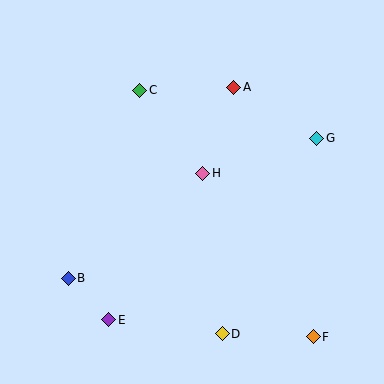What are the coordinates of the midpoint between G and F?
The midpoint between G and F is at (315, 237).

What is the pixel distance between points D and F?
The distance between D and F is 91 pixels.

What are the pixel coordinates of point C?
Point C is at (140, 90).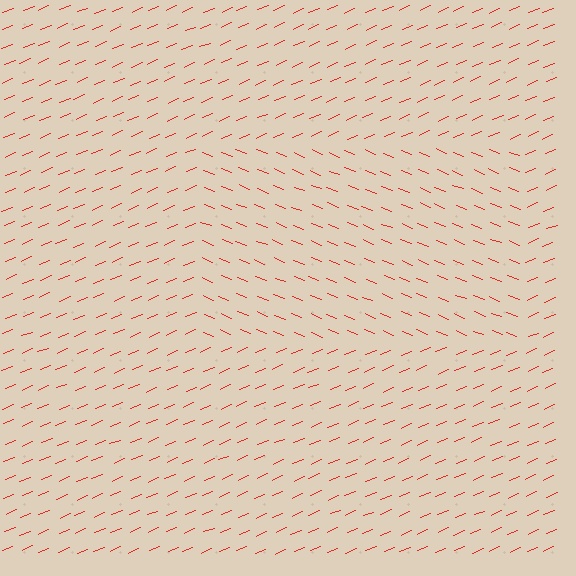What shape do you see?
I see a rectangle.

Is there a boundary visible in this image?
Yes, there is a texture boundary formed by a change in line orientation.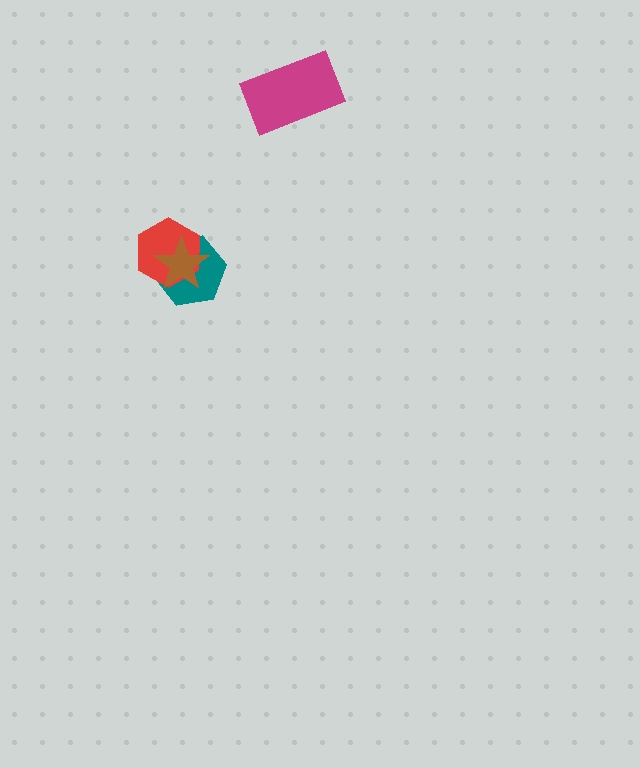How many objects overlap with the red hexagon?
2 objects overlap with the red hexagon.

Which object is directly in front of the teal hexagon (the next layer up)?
The red hexagon is directly in front of the teal hexagon.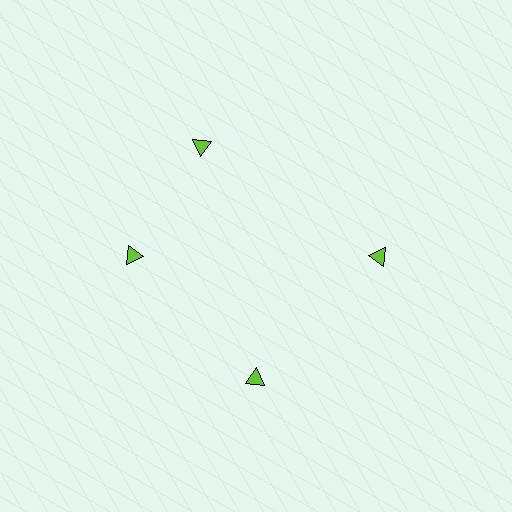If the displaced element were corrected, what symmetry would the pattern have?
It would have 4-fold rotational symmetry — the pattern would map onto itself every 90 degrees.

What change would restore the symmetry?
The symmetry would be restored by rotating it back into even spacing with its neighbors so that all 4 triangles sit at equal angles and equal distance from the center.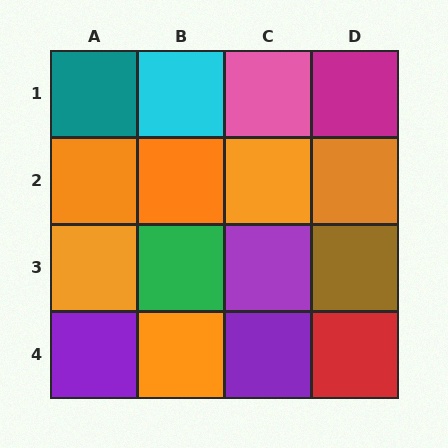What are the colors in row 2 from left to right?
Orange, orange, orange, orange.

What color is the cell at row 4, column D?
Red.